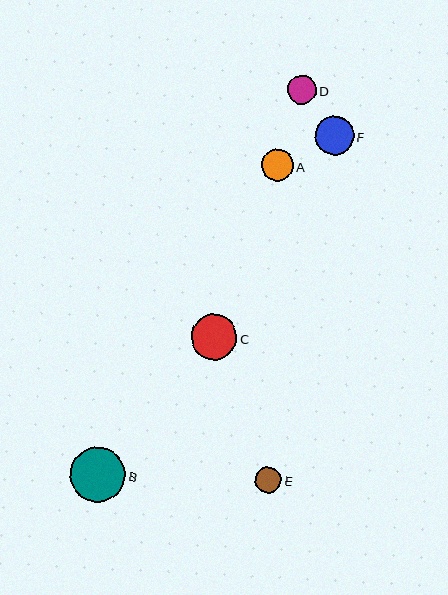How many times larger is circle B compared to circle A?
Circle B is approximately 1.7 times the size of circle A.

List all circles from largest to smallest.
From largest to smallest: B, C, F, A, D, E.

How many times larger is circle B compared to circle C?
Circle B is approximately 1.2 times the size of circle C.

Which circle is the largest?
Circle B is the largest with a size of approximately 55 pixels.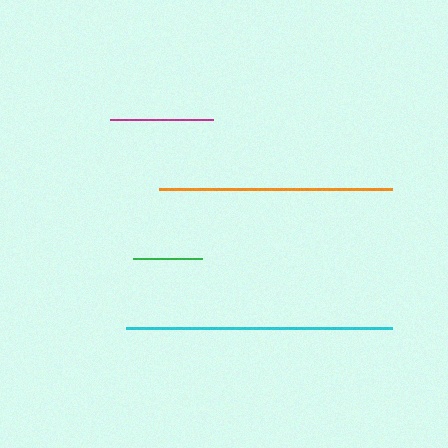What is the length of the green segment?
The green segment is approximately 70 pixels long.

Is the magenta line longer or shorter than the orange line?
The orange line is longer than the magenta line.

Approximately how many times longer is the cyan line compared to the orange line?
The cyan line is approximately 1.1 times the length of the orange line.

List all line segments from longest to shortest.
From longest to shortest: cyan, orange, magenta, green.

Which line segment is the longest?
The cyan line is the longest at approximately 267 pixels.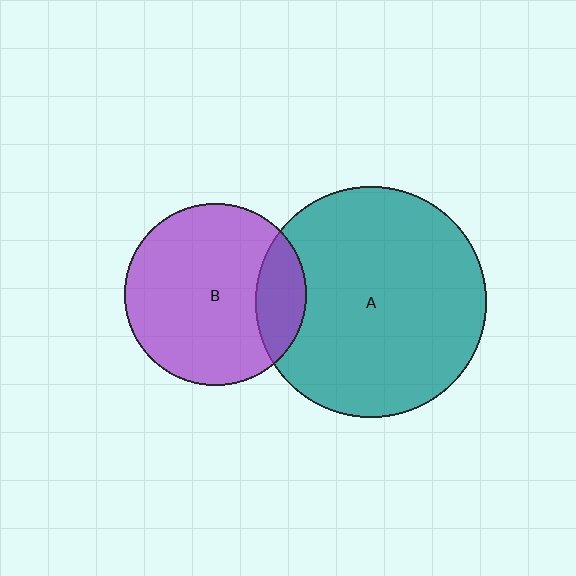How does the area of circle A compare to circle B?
Approximately 1.6 times.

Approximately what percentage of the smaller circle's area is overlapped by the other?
Approximately 20%.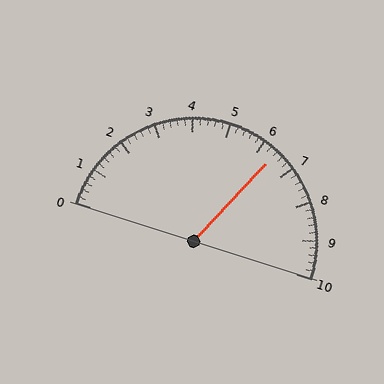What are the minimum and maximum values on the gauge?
The gauge ranges from 0 to 10.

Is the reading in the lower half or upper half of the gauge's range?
The reading is in the upper half of the range (0 to 10).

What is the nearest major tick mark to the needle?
The nearest major tick mark is 6.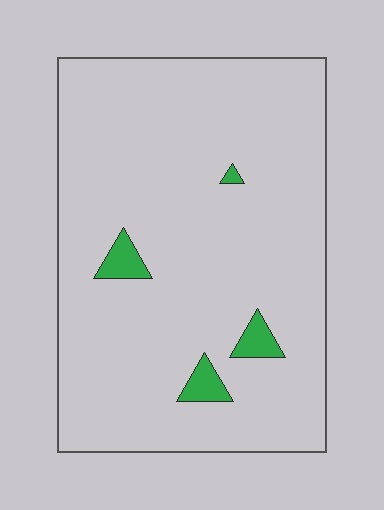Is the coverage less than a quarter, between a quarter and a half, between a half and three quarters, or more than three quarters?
Less than a quarter.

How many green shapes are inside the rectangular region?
4.